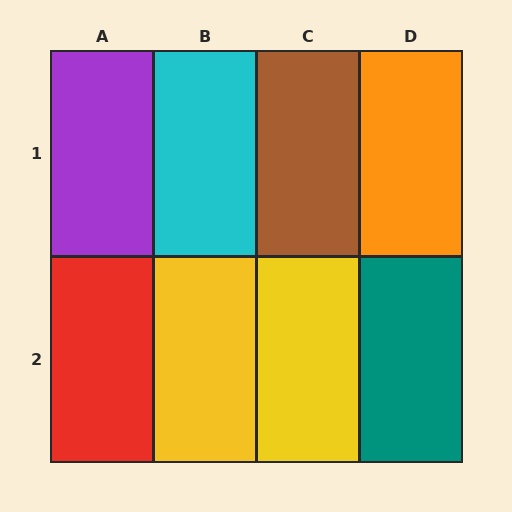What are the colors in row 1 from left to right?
Purple, cyan, brown, orange.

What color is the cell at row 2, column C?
Yellow.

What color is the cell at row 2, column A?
Red.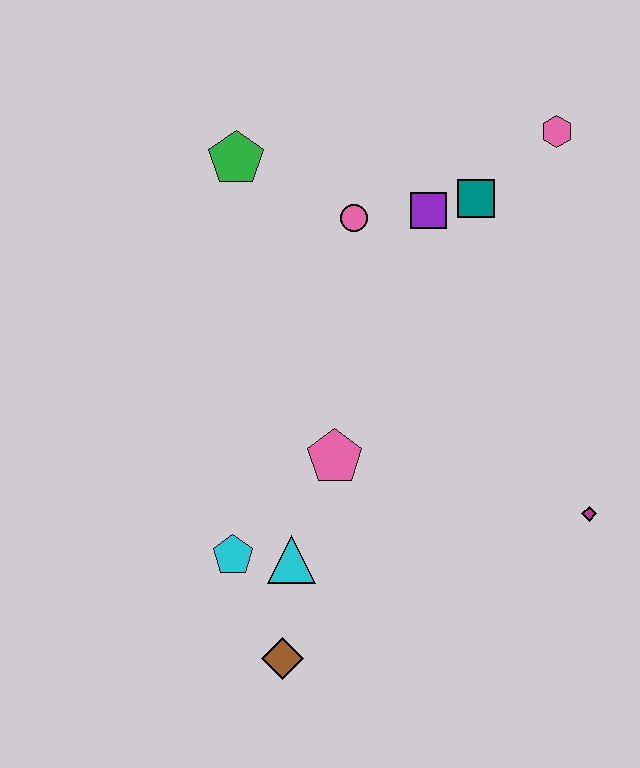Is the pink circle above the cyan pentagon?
Yes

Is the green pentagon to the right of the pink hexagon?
No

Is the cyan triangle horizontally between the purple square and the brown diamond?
Yes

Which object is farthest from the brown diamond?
The pink hexagon is farthest from the brown diamond.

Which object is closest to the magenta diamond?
The pink pentagon is closest to the magenta diamond.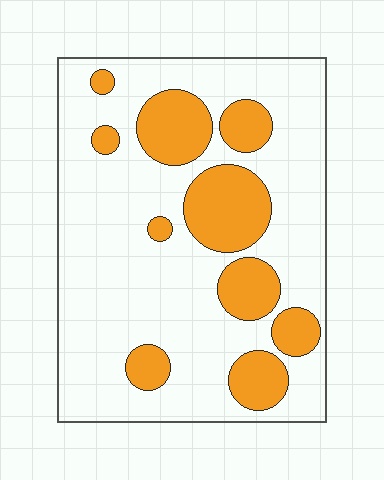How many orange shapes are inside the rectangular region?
10.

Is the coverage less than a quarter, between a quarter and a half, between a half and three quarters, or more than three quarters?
Less than a quarter.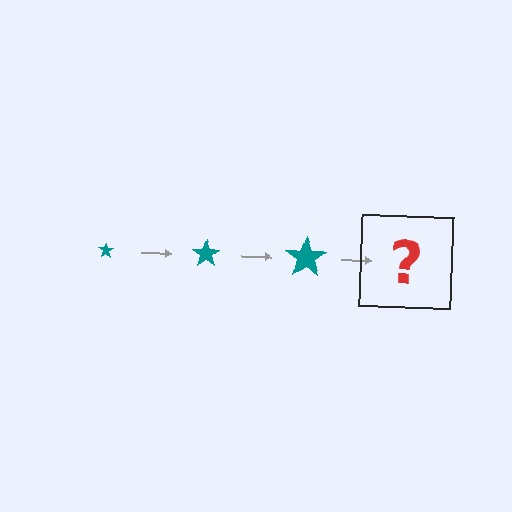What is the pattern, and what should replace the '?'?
The pattern is that the star gets progressively larger each step. The '?' should be a teal star, larger than the previous one.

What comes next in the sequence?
The next element should be a teal star, larger than the previous one.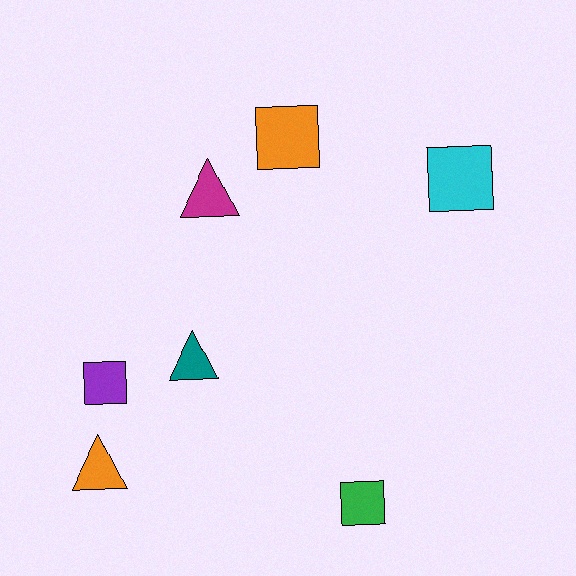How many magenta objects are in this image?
There is 1 magenta object.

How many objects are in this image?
There are 7 objects.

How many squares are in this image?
There are 4 squares.